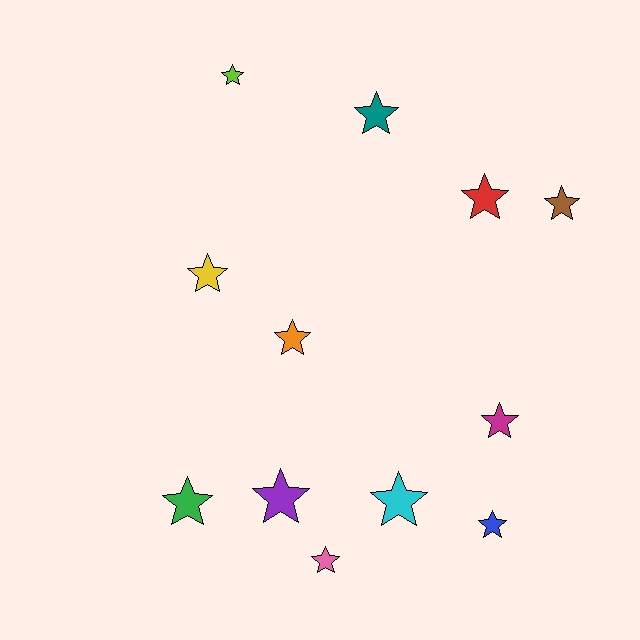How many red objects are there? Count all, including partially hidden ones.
There is 1 red object.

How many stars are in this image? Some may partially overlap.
There are 12 stars.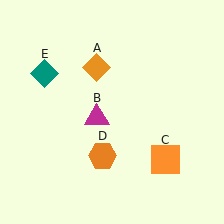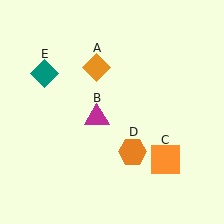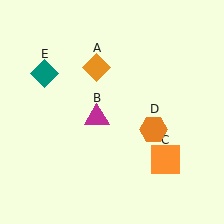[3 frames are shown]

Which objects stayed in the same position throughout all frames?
Orange diamond (object A) and magenta triangle (object B) and orange square (object C) and teal diamond (object E) remained stationary.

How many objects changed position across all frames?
1 object changed position: orange hexagon (object D).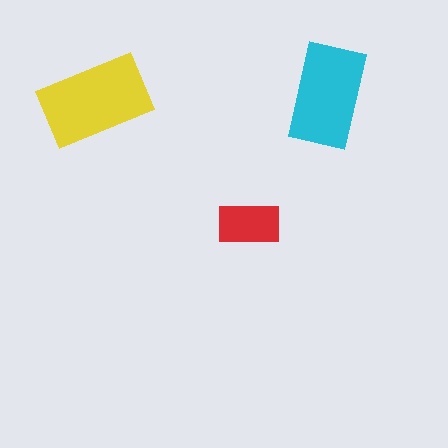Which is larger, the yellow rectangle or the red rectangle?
The yellow one.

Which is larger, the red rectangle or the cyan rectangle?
The cyan one.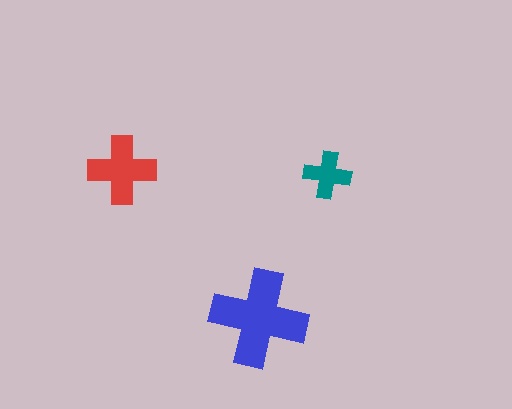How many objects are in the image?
There are 3 objects in the image.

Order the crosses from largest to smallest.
the blue one, the red one, the teal one.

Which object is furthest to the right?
The teal cross is rightmost.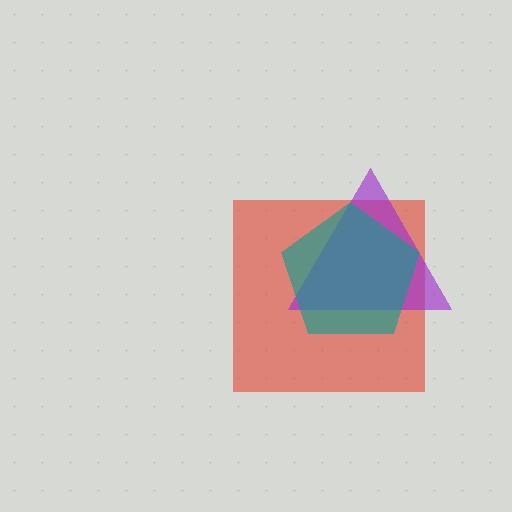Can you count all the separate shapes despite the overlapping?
Yes, there are 3 separate shapes.